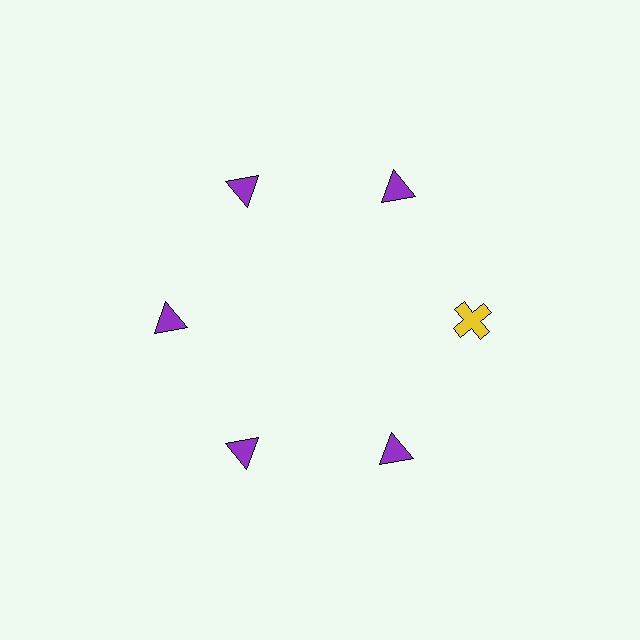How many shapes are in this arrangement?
There are 6 shapes arranged in a ring pattern.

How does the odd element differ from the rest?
It differs in both color (yellow instead of purple) and shape (cross instead of triangle).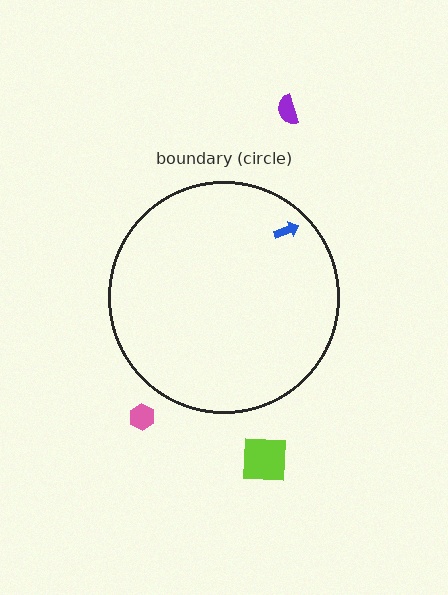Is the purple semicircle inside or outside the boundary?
Outside.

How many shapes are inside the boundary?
1 inside, 3 outside.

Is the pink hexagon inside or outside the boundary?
Outside.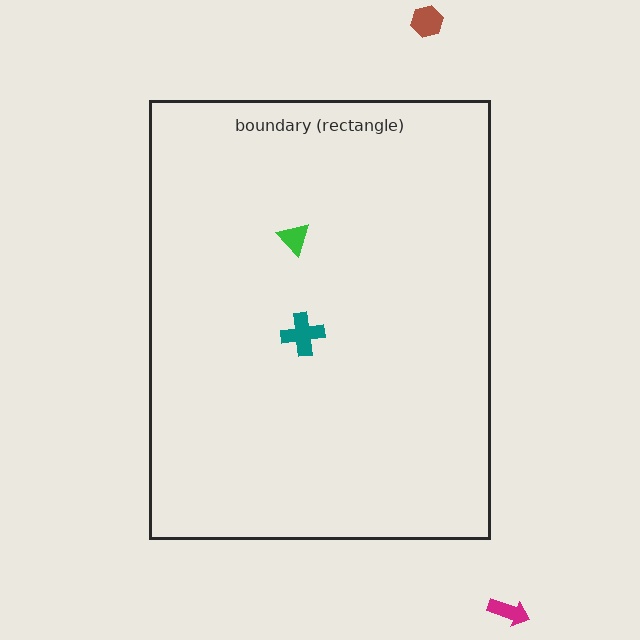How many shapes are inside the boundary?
2 inside, 2 outside.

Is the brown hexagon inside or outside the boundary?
Outside.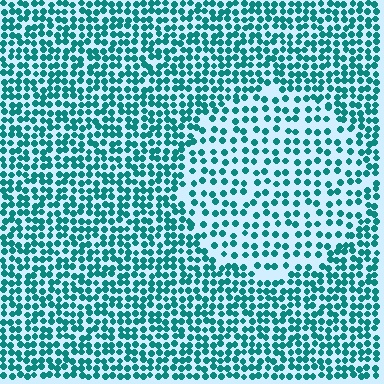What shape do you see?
I see a circle.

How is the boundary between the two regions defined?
The boundary is defined by a change in element density (approximately 1.8x ratio). All elements are the same color, size, and shape.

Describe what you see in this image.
The image contains small teal elements arranged at two different densities. A circle-shaped region is visible where the elements are less densely packed than the surrounding area.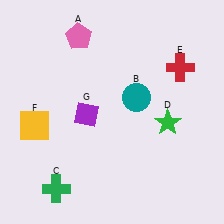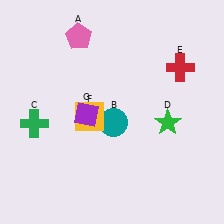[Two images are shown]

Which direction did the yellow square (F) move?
The yellow square (F) moved right.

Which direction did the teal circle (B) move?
The teal circle (B) moved down.